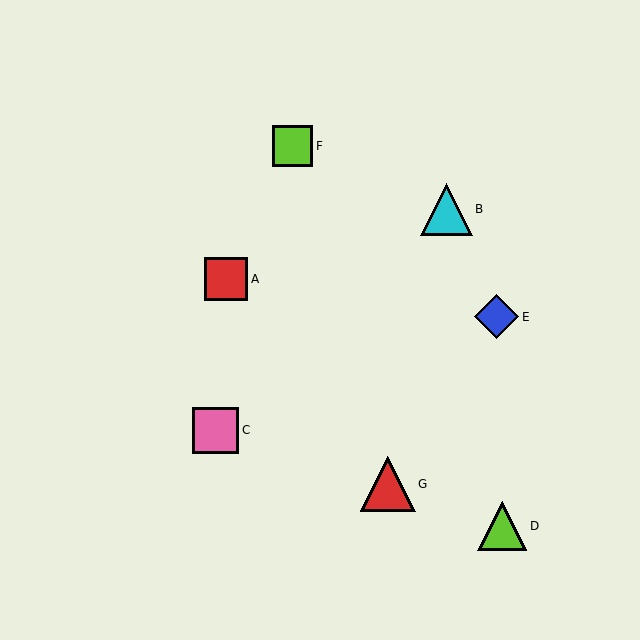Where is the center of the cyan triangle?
The center of the cyan triangle is at (447, 209).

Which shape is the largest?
The red triangle (labeled G) is the largest.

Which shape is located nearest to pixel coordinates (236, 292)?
The red square (labeled A) at (226, 279) is nearest to that location.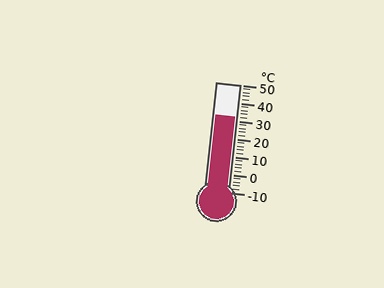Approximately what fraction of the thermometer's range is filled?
The thermometer is filled to approximately 70% of its range.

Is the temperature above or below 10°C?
The temperature is above 10°C.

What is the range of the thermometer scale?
The thermometer scale ranges from -10°C to 50°C.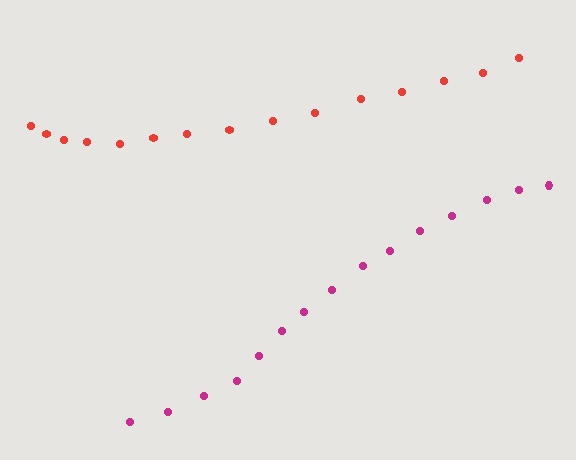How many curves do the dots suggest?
There are 2 distinct paths.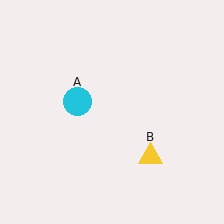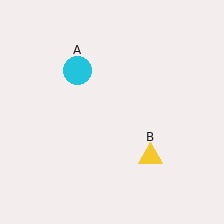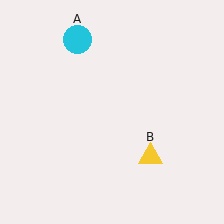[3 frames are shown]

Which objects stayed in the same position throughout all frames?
Yellow triangle (object B) remained stationary.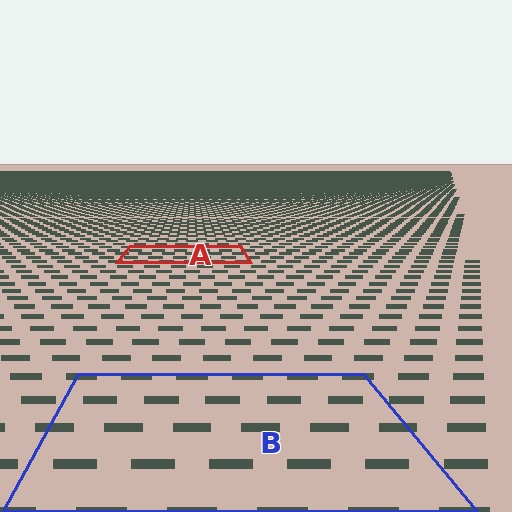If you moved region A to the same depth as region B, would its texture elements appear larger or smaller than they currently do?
They would appear larger. At a closer depth, the same texture elements are projected at a bigger on-screen size.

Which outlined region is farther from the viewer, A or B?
Region A is farther from the viewer — the texture elements inside it appear smaller and more densely packed.